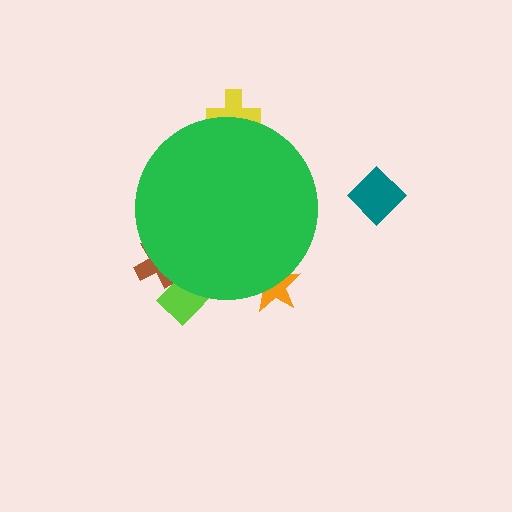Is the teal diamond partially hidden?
No, the teal diamond is fully visible.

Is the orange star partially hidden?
Yes, the orange star is partially hidden behind the green circle.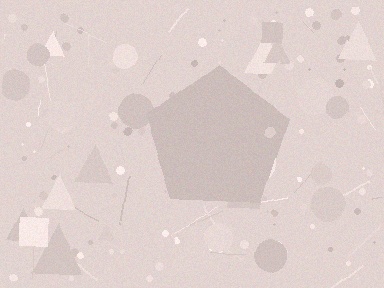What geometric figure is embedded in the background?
A pentagon is embedded in the background.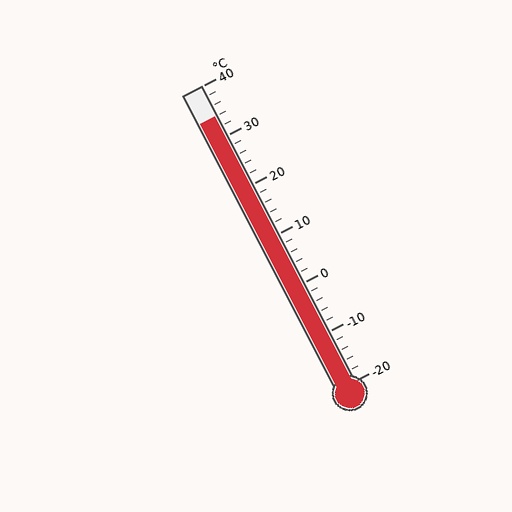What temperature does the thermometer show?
The thermometer shows approximately 34°C.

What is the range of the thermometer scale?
The thermometer scale ranges from -20°C to 40°C.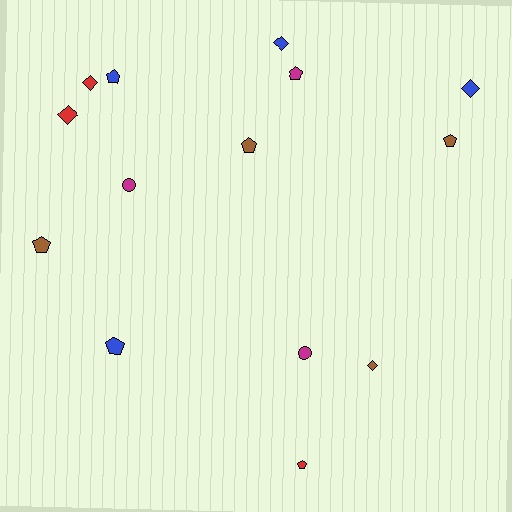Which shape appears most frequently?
Pentagon, with 7 objects.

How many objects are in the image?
There are 14 objects.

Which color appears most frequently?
Blue, with 4 objects.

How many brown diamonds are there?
There is 1 brown diamond.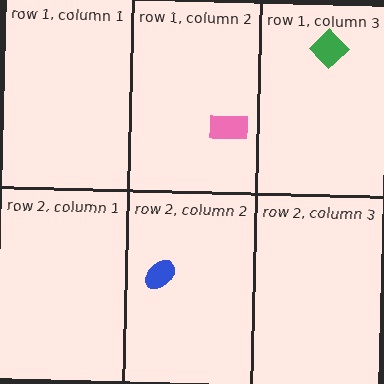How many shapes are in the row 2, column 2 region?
1.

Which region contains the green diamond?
The row 1, column 3 region.